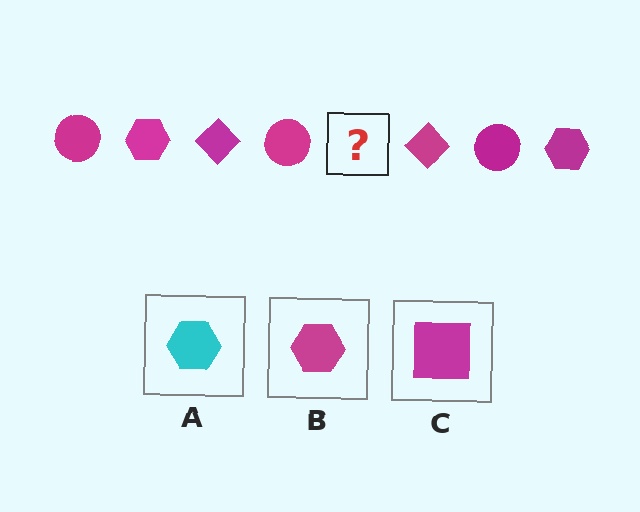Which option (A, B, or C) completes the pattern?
B.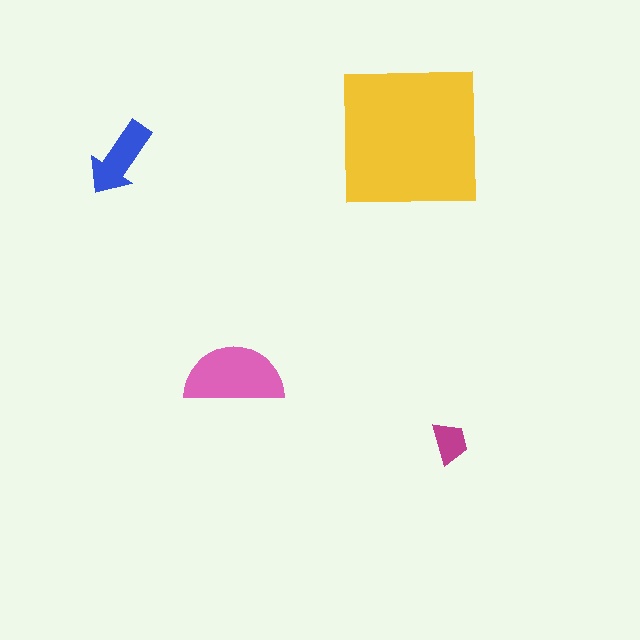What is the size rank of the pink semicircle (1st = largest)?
2nd.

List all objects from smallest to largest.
The magenta trapezoid, the blue arrow, the pink semicircle, the yellow square.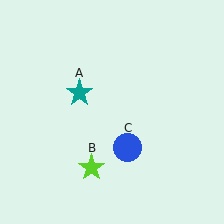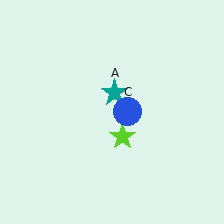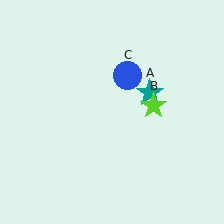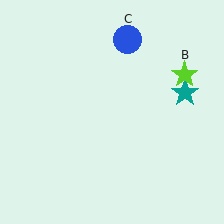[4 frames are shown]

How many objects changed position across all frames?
3 objects changed position: teal star (object A), lime star (object B), blue circle (object C).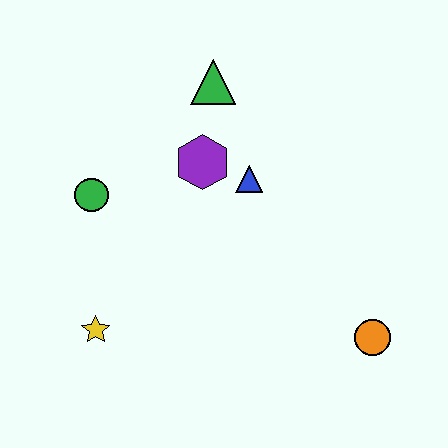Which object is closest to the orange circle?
The blue triangle is closest to the orange circle.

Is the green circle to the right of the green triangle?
No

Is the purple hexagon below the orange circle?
No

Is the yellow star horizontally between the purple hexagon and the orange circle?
No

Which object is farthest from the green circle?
The orange circle is farthest from the green circle.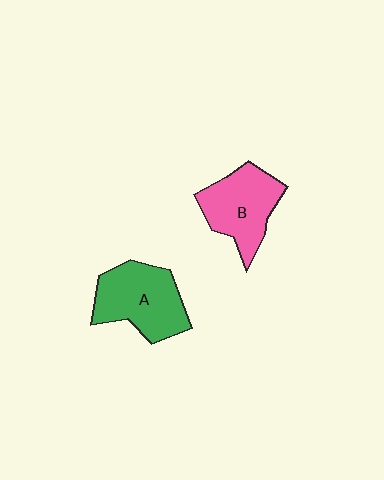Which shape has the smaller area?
Shape B (pink).